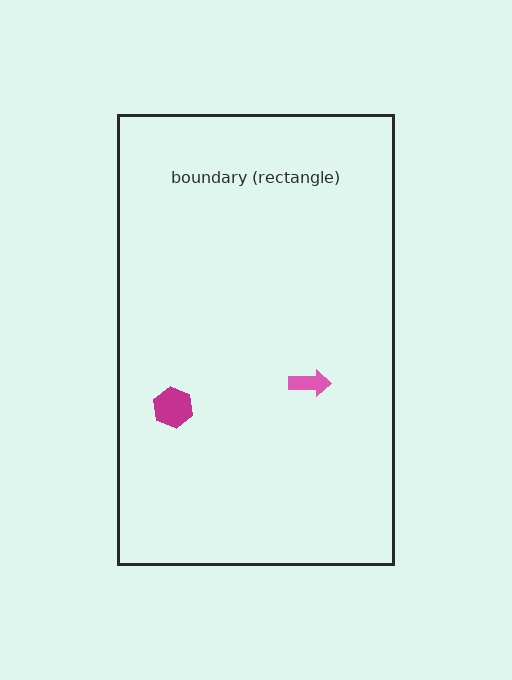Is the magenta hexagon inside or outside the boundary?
Inside.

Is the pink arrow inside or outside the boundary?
Inside.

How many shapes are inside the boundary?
2 inside, 0 outside.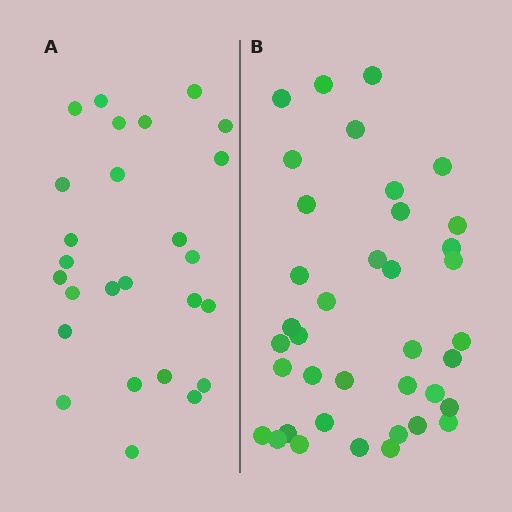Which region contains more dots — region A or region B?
Region B (the right region) has more dots.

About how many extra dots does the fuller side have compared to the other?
Region B has roughly 12 or so more dots than region A.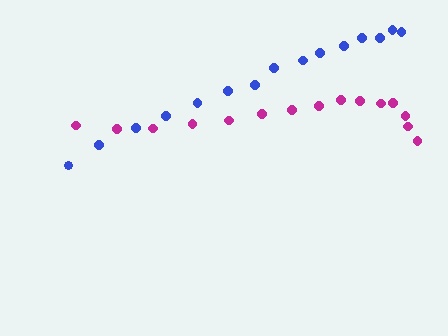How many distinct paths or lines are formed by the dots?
There are 2 distinct paths.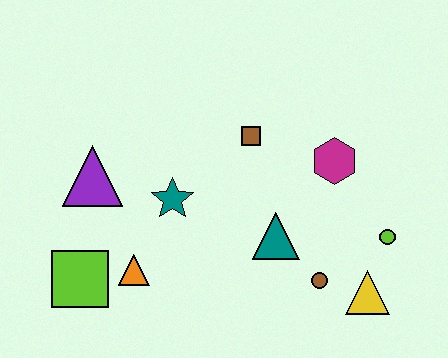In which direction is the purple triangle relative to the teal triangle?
The purple triangle is to the left of the teal triangle.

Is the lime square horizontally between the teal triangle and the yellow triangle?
No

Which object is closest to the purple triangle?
The teal star is closest to the purple triangle.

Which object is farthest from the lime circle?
The lime square is farthest from the lime circle.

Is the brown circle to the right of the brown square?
Yes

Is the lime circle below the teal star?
Yes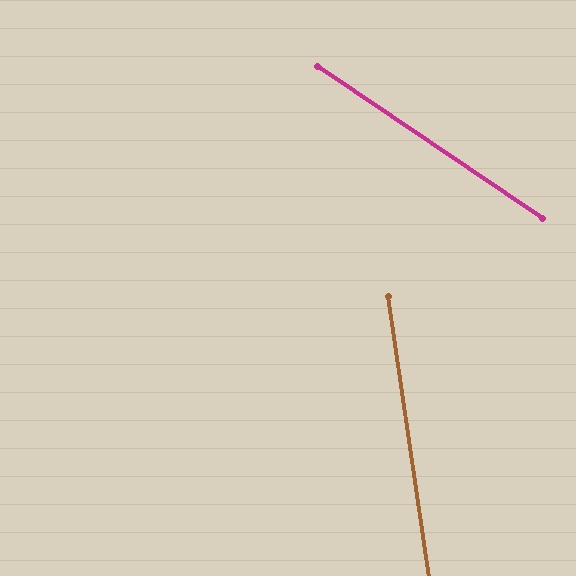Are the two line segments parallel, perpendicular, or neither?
Neither parallel nor perpendicular — they differ by about 48°.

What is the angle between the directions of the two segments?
Approximately 48 degrees.